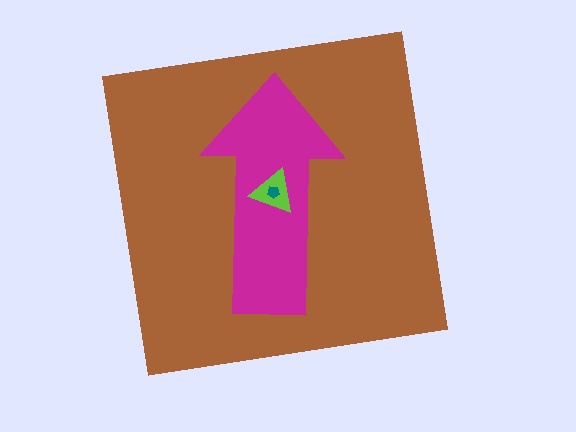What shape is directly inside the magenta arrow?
The lime triangle.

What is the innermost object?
The teal pentagon.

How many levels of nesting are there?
4.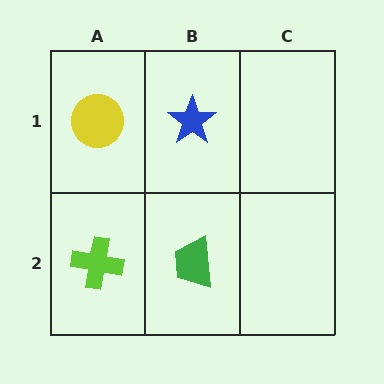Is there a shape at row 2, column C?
No, that cell is empty.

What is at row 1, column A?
A yellow circle.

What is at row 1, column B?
A blue star.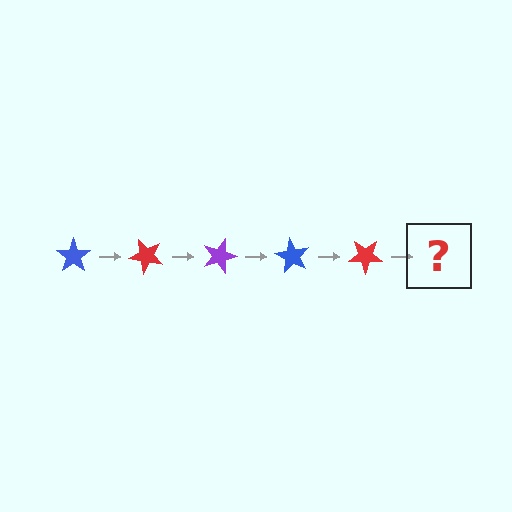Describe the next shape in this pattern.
It should be a purple star, rotated 225 degrees from the start.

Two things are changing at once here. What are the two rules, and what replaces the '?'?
The two rules are that it rotates 45 degrees each step and the color cycles through blue, red, and purple. The '?' should be a purple star, rotated 225 degrees from the start.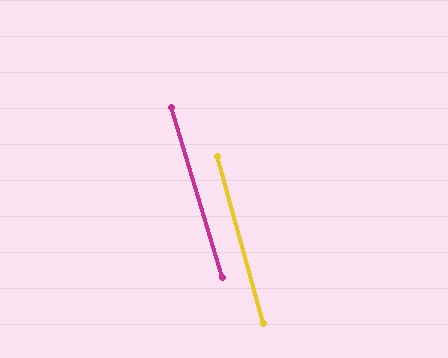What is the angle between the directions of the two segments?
Approximately 1 degree.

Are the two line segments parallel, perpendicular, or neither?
Parallel — their directions differ by only 1.4°.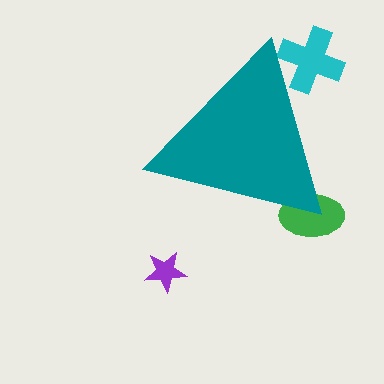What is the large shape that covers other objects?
A teal triangle.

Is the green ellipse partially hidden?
Yes, the green ellipse is partially hidden behind the teal triangle.